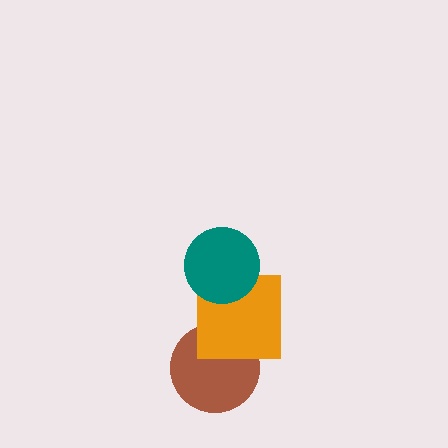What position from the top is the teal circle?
The teal circle is 1st from the top.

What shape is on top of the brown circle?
The orange square is on top of the brown circle.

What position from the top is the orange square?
The orange square is 2nd from the top.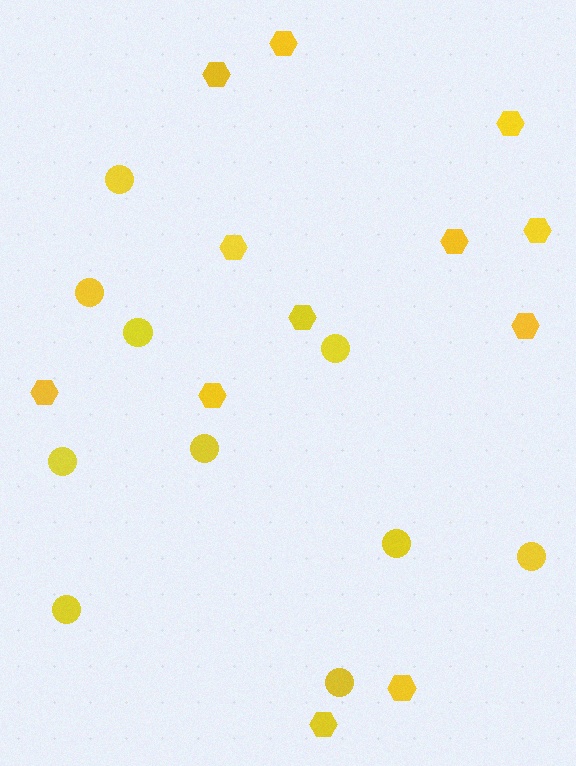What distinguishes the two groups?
There are 2 groups: one group of hexagons (12) and one group of circles (10).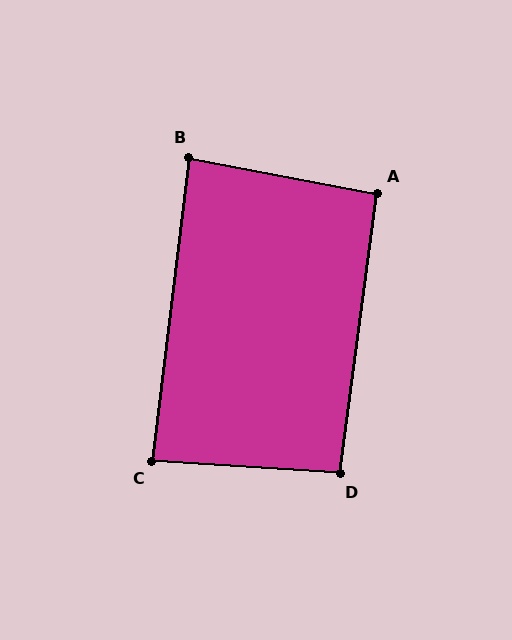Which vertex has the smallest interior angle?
B, at approximately 86 degrees.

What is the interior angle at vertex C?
Approximately 87 degrees (approximately right).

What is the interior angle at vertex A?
Approximately 93 degrees (approximately right).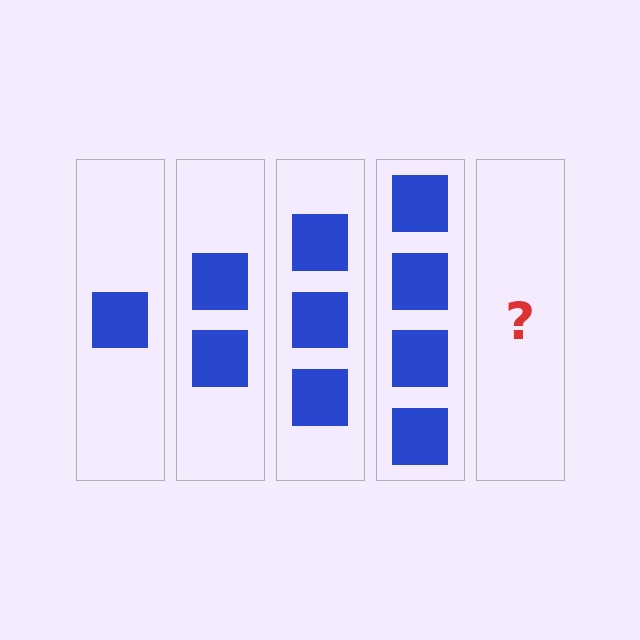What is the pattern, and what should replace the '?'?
The pattern is that each step adds one more square. The '?' should be 5 squares.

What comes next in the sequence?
The next element should be 5 squares.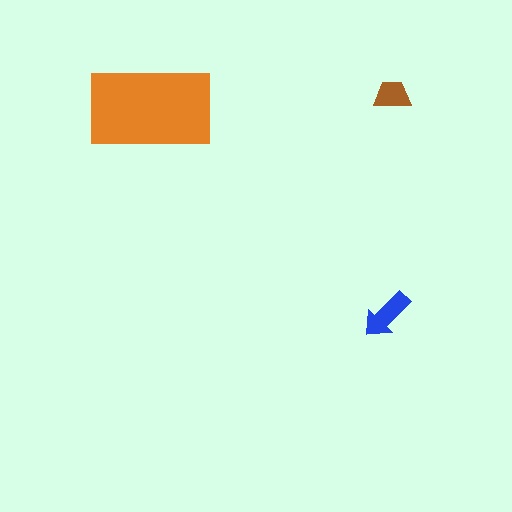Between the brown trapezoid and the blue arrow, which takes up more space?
The blue arrow.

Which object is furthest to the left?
The orange rectangle is leftmost.